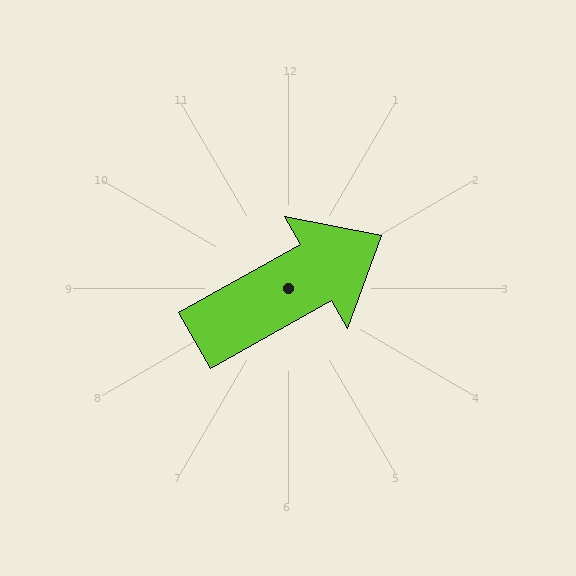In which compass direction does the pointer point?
Northeast.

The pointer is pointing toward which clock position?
Roughly 2 o'clock.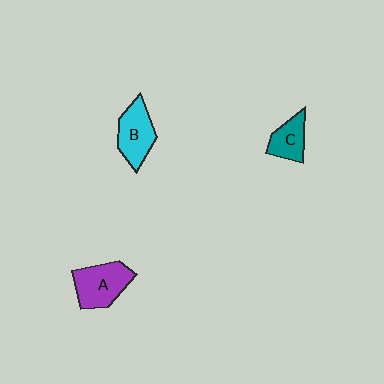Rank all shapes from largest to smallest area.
From largest to smallest: A (purple), B (cyan), C (teal).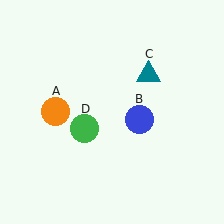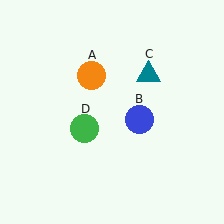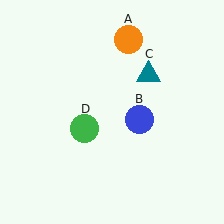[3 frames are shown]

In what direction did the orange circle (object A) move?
The orange circle (object A) moved up and to the right.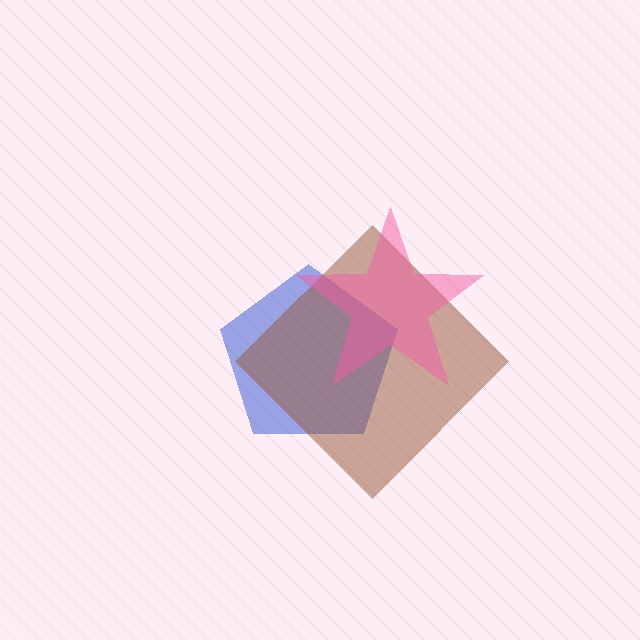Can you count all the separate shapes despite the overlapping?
Yes, there are 3 separate shapes.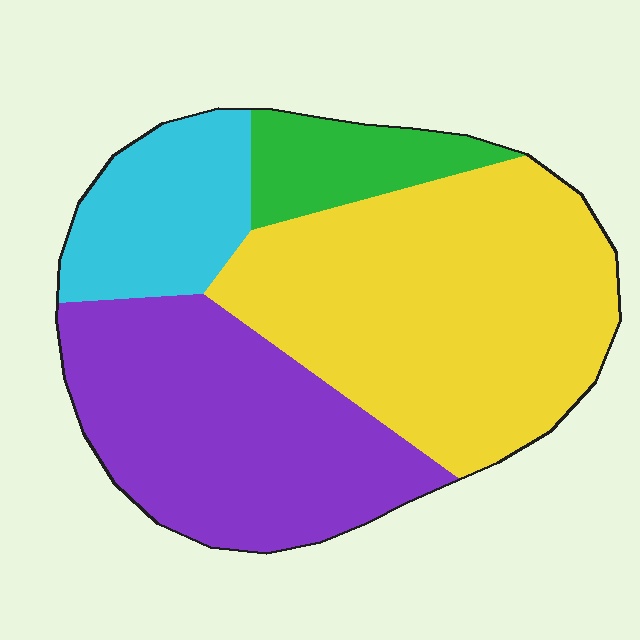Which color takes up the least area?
Green, at roughly 10%.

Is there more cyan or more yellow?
Yellow.